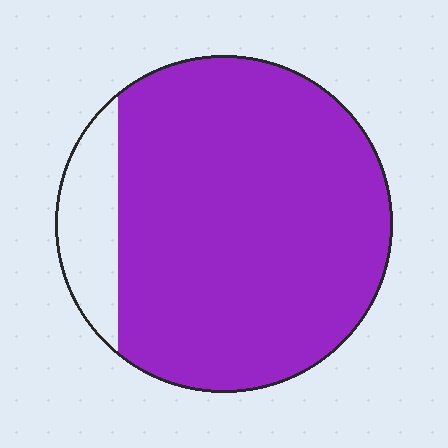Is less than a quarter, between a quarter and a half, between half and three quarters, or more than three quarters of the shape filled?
More than three quarters.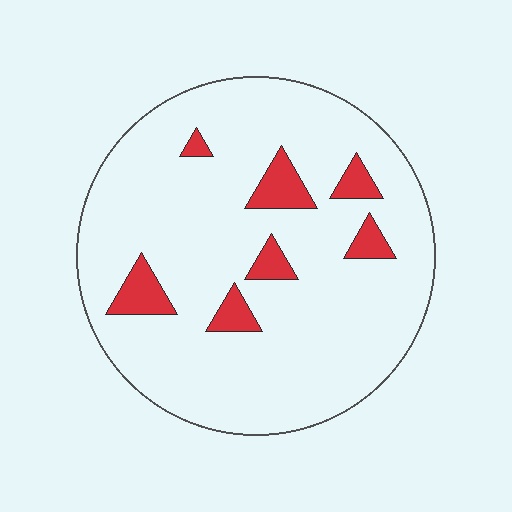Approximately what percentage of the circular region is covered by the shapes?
Approximately 10%.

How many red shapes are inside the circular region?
7.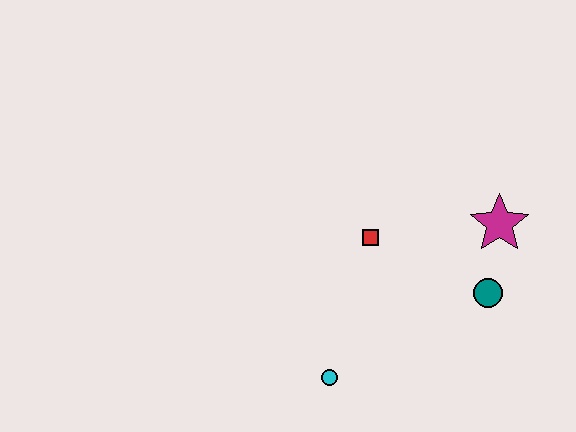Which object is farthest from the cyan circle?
The magenta star is farthest from the cyan circle.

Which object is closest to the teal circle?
The magenta star is closest to the teal circle.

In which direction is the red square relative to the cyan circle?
The red square is above the cyan circle.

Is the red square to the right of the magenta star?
No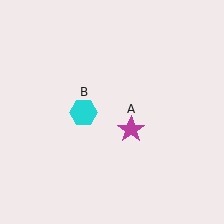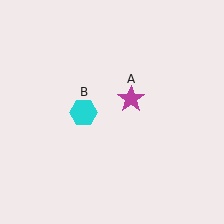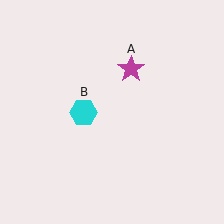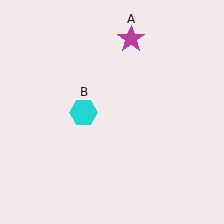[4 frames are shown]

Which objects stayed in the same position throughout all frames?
Cyan hexagon (object B) remained stationary.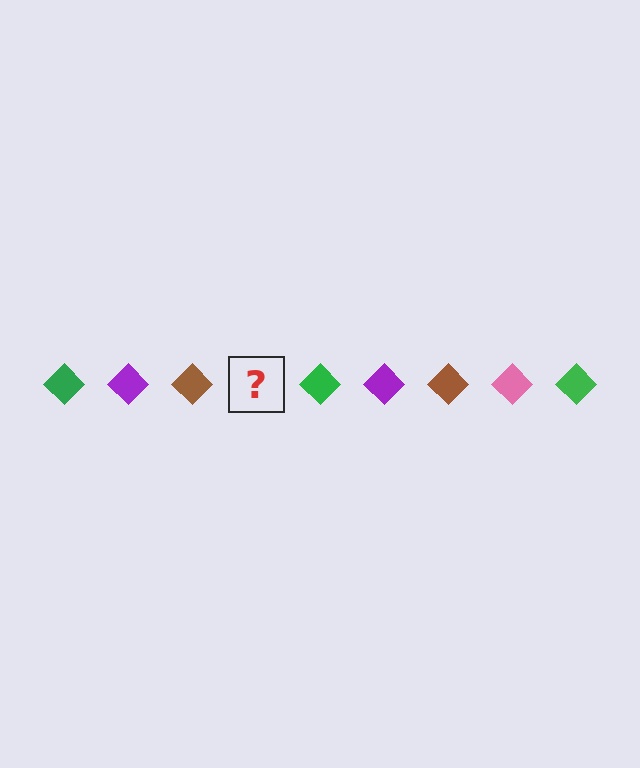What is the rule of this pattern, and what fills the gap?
The rule is that the pattern cycles through green, purple, brown, pink diamonds. The gap should be filled with a pink diamond.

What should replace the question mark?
The question mark should be replaced with a pink diamond.